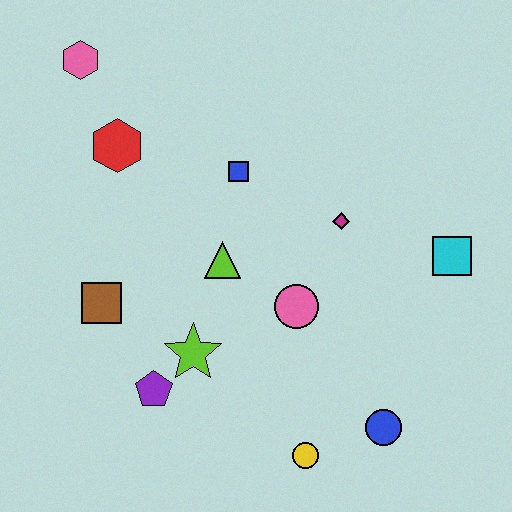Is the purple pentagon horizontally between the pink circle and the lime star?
No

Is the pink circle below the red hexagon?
Yes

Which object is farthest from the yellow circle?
The pink hexagon is farthest from the yellow circle.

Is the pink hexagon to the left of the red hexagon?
Yes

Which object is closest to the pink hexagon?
The red hexagon is closest to the pink hexagon.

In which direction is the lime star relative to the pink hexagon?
The lime star is below the pink hexagon.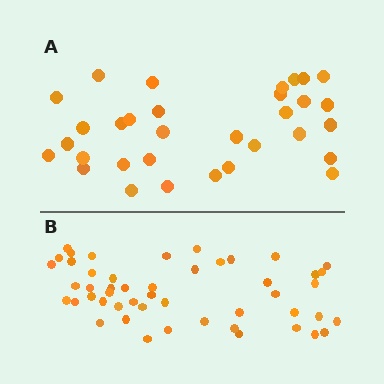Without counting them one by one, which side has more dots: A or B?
Region B (the bottom region) has more dots.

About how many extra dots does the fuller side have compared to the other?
Region B has approximately 15 more dots than region A.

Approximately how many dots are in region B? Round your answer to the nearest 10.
About 50 dots. (The exact count is 49, which rounds to 50.)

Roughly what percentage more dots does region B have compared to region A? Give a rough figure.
About 55% more.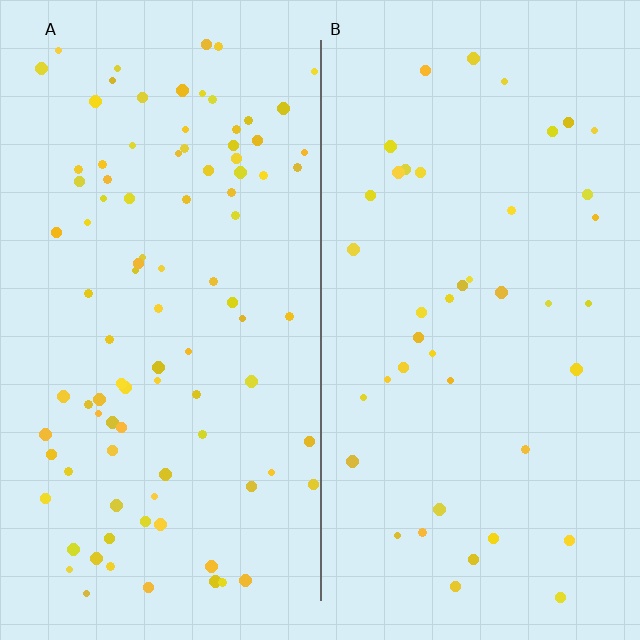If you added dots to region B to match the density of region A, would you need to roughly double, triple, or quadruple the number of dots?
Approximately double.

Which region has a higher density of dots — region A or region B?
A (the left).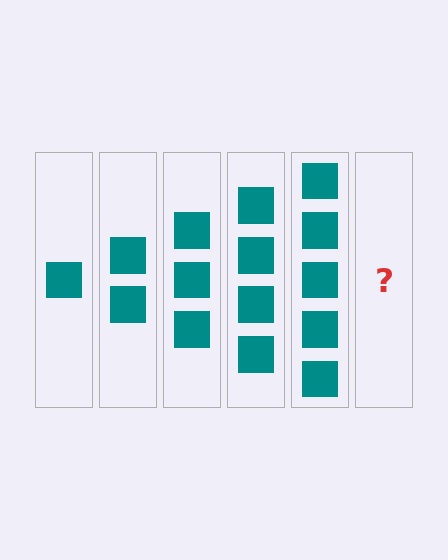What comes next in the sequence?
The next element should be 6 squares.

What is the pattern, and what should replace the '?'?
The pattern is that each step adds one more square. The '?' should be 6 squares.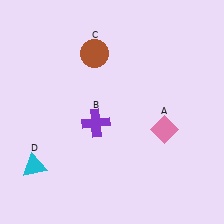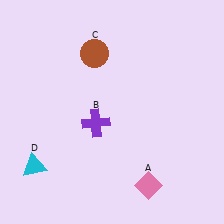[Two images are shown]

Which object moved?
The pink diamond (A) moved down.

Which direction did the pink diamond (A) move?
The pink diamond (A) moved down.